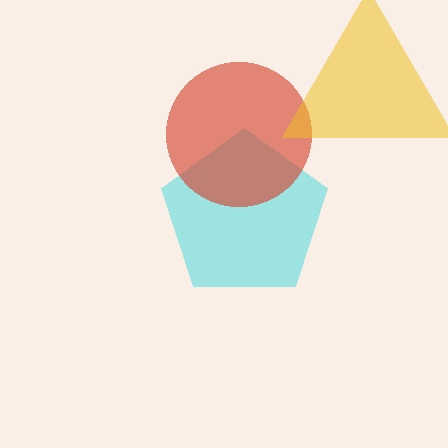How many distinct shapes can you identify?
There are 3 distinct shapes: a cyan pentagon, a red circle, a yellow triangle.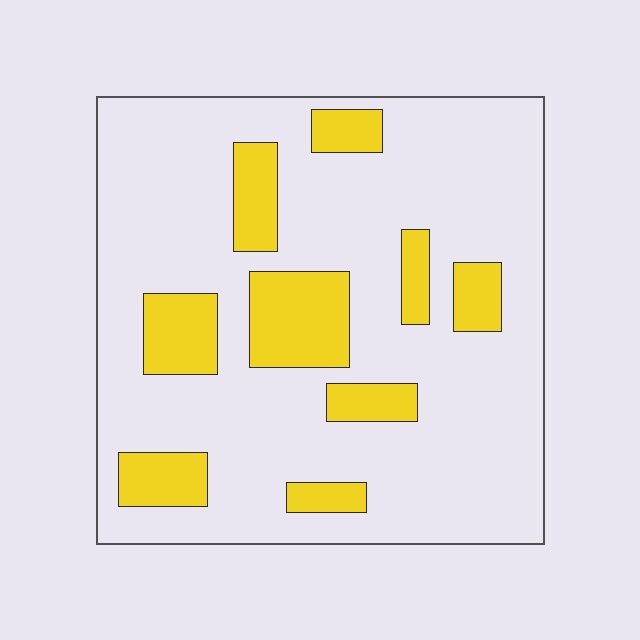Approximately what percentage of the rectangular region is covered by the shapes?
Approximately 20%.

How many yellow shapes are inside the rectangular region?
9.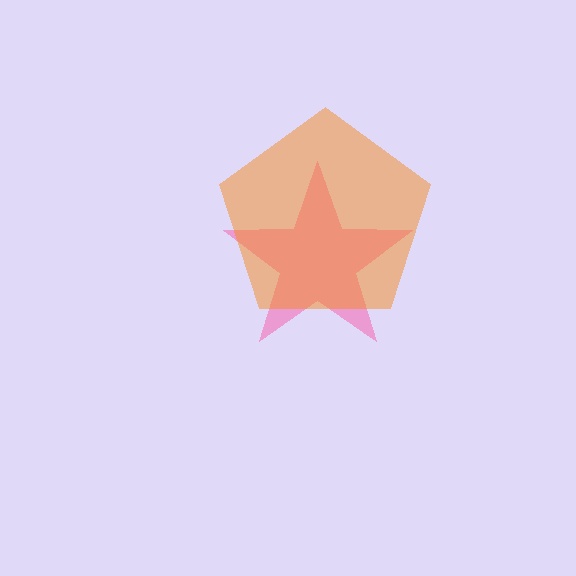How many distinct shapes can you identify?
There are 2 distinct shapes: a pink star, an orange pentagon.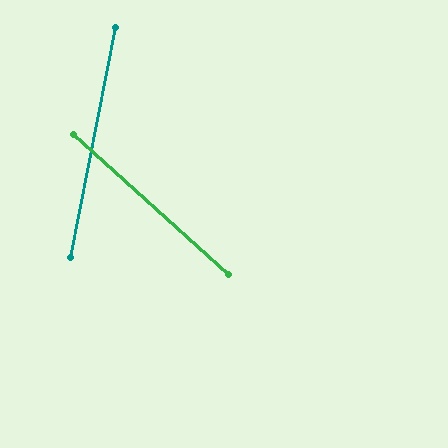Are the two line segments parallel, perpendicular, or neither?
Neither parallel nor perpendicular — they differ by about 59°.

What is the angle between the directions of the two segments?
Approximately 59 degrees.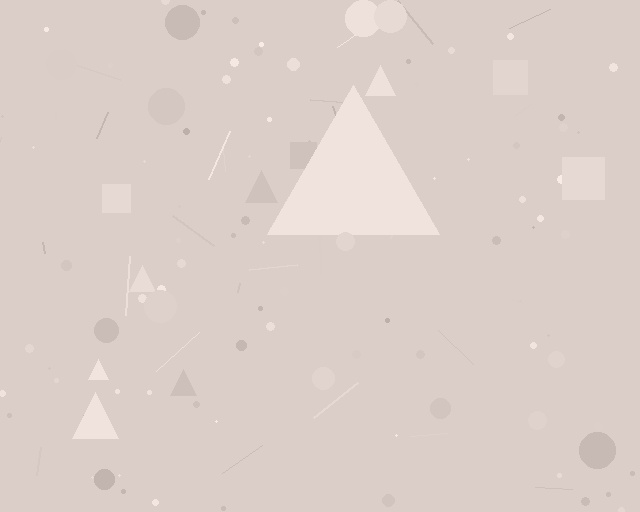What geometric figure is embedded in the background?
A triangle is embedded in the background.